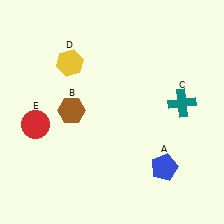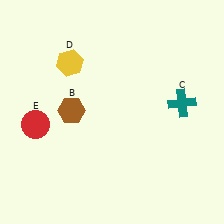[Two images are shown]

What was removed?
The blue pentagon (A) was removed in Image 2.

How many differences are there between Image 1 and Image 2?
There is 1 difference between the two images.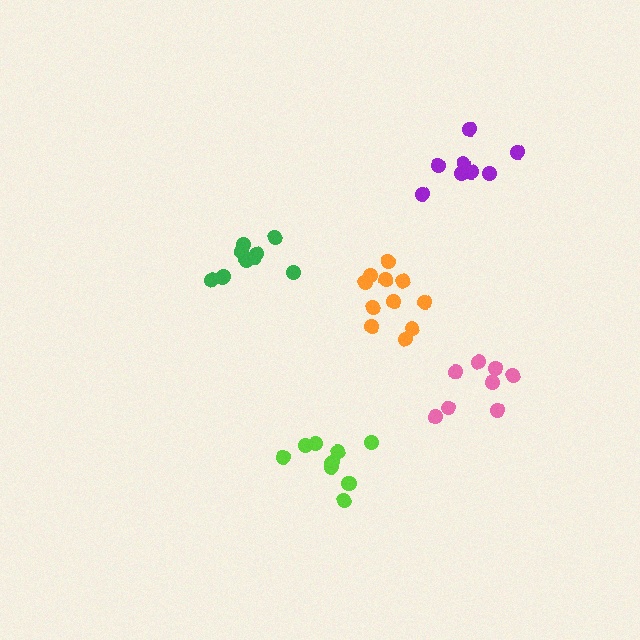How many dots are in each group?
Group 1: 8 dots, Group 2: 10 dots, Group 3: 8 dots, Group 4: 11 dots, Group 5: 11 dots (48 total).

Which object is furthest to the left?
The green cluster is leftmost.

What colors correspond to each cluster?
The clusters are colored: purple, green, pink, orange, lime.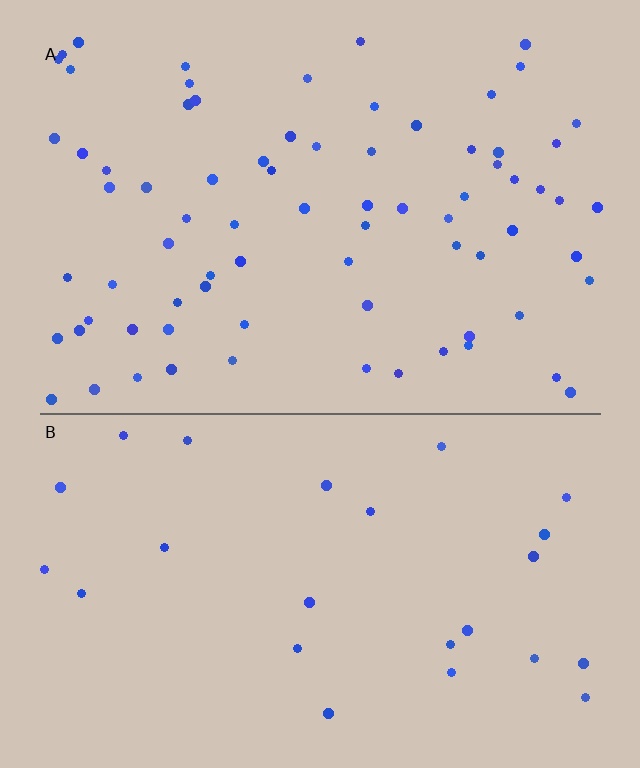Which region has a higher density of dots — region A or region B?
A (the top).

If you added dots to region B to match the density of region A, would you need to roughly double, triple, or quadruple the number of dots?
Approximately triple.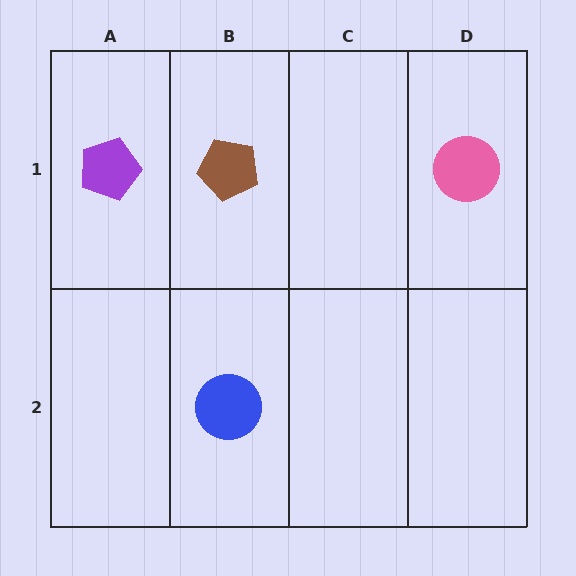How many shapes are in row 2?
1 shape.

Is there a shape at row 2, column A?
No, that cell is empty.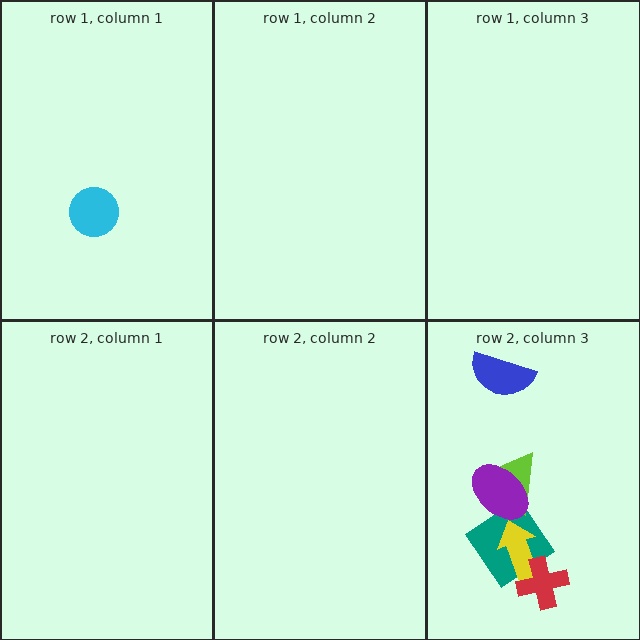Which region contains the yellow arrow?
The row 2, column 3 region.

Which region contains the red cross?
The row 2, column 3 region.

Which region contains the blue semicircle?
The row 2, column 3 region.